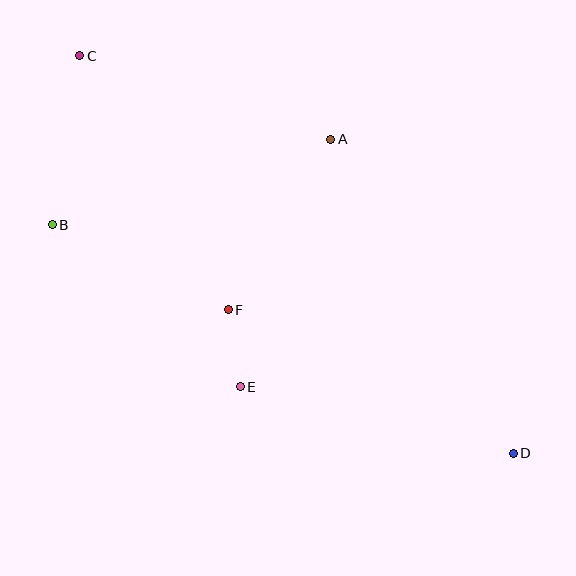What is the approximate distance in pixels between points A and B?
The distance between A and B is approximately 291 pixels.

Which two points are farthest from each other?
Points C and D are farthest from each other.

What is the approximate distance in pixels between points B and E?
The distance between B and E is approximately 248 pixels.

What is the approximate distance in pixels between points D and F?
The distance between D and F is approximately 319 pixels.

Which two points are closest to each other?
Points E and F are closest to each other.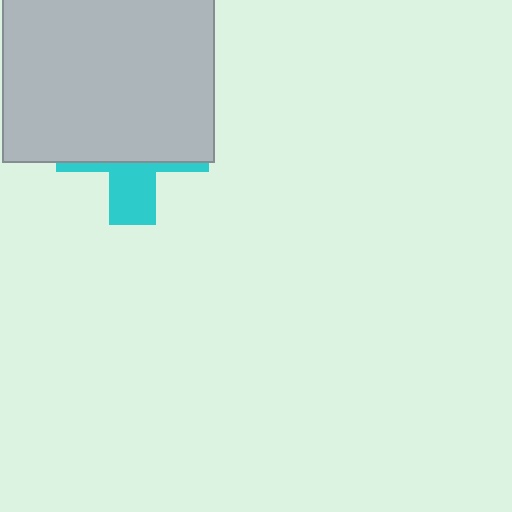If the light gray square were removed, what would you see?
You would see the complete cyan cross.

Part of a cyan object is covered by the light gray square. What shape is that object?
It is a cross.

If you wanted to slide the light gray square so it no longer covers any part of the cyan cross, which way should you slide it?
Slide it up — that is the most direct way to separate the two shapes.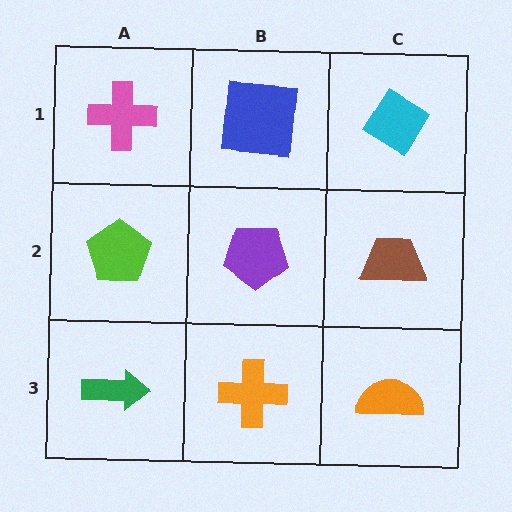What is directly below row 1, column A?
A lime pentagon.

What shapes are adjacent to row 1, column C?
A brown trapezoid (row 2, column C), a blue square (row 1, column B).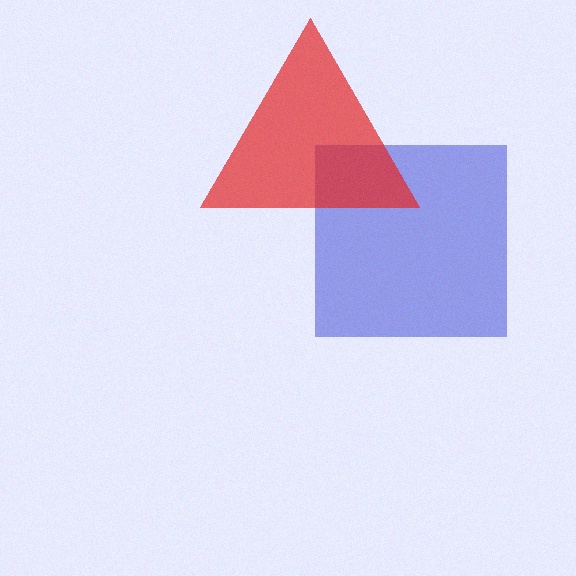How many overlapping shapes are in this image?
There are 2 overlapping shapes in the image.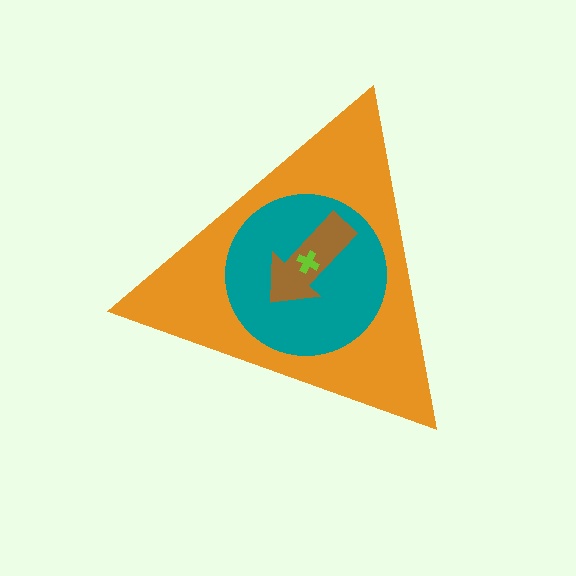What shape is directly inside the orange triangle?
The teal circle.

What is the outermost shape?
The orange triangle.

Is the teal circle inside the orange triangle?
Yes.